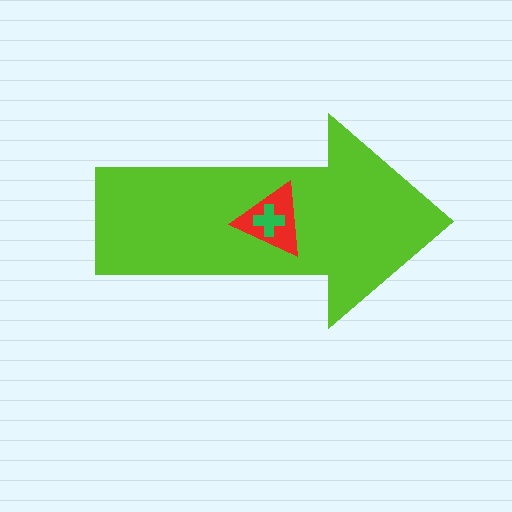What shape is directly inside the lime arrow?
The red triangle.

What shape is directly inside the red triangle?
The green cross.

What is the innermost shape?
The green cross.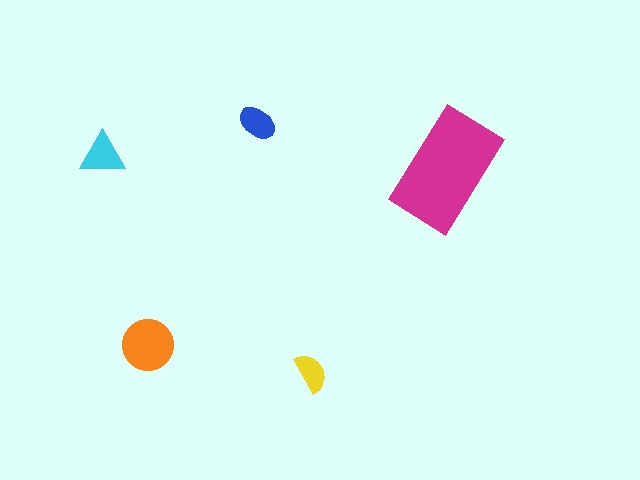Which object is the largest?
The magenta rectangle.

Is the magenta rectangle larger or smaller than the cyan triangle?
Larger.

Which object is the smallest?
The yellow semicircle.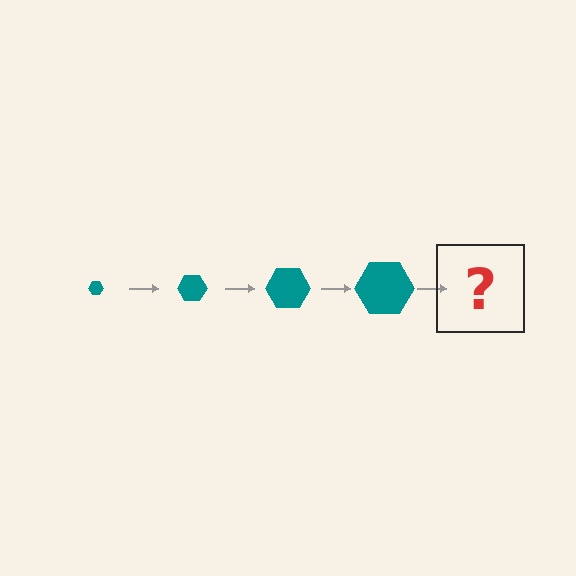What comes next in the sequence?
The next element should be a teal hexagon, larger than the previous one.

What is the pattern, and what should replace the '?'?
The pattern is that the hexagon gets progressively larger each step. The '?' should be a teal hexagon, larger than the previous one.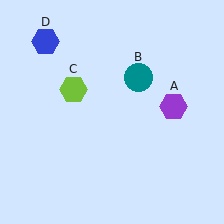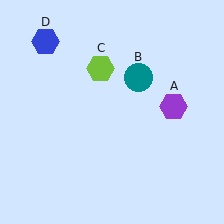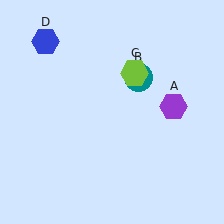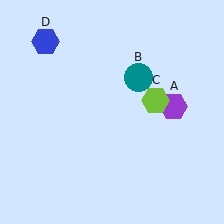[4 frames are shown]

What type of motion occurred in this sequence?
The lime hexagon (object C) rotated clockwise around the center of the scene.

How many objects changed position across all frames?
1 object changed position: lime hexagon (object C).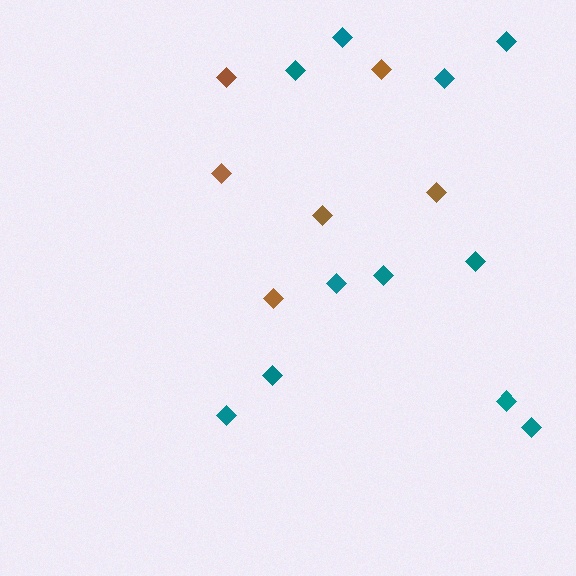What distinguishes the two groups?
There are 2 groups: one group of teal diamonds (11) and one group of brown diamonds (6).